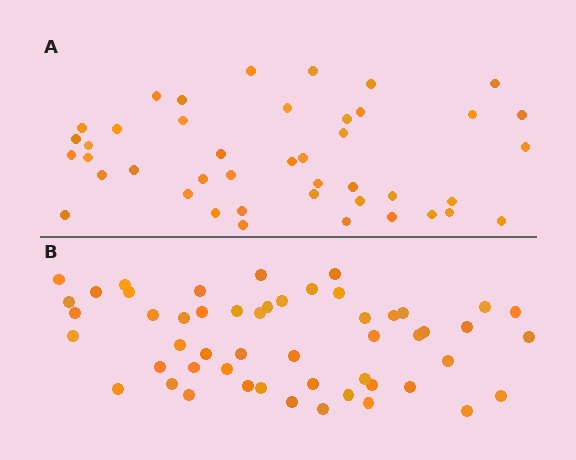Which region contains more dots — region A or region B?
Region B (the bottom region) has more dots.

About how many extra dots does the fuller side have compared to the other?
Region B has roughly 8 or so more dots than region A.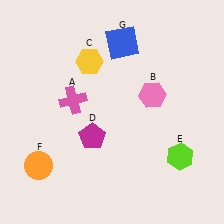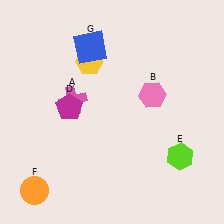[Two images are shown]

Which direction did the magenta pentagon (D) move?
The magenta pentagon (D) moved up.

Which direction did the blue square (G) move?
The blue square (G) moved left.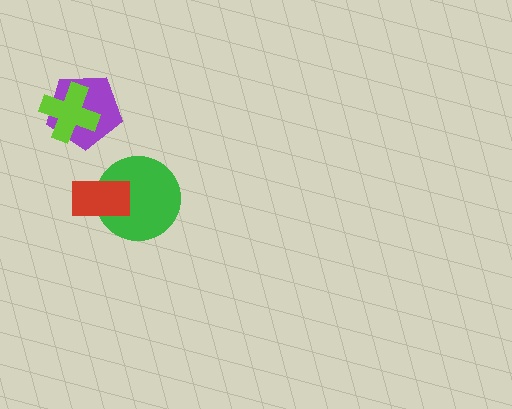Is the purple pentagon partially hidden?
Yes, it is partially covered by another shape.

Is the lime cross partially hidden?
No, no other shape covers it.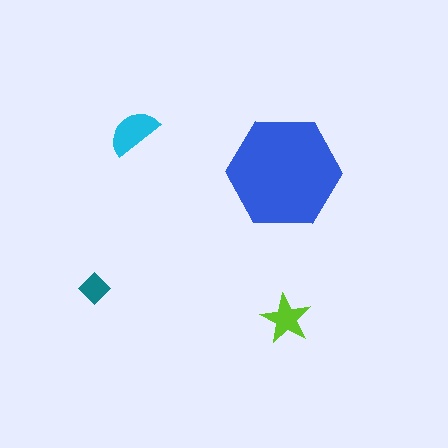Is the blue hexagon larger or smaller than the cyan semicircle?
Larger.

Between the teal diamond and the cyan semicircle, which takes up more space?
The cyan semicircle.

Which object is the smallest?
The teal diamond.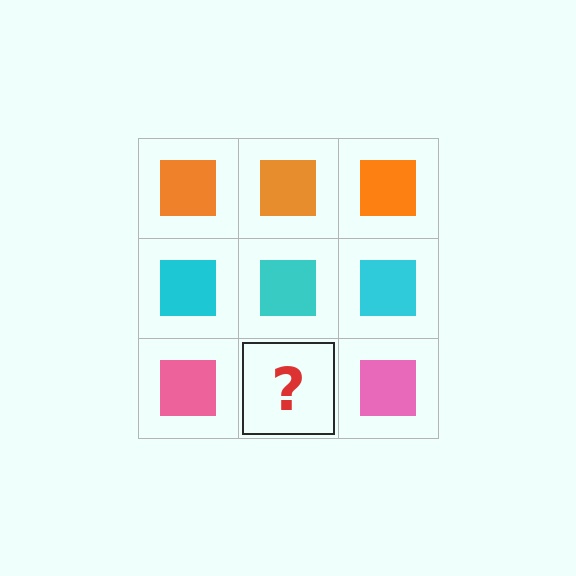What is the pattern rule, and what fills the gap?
The rule is that each row has a consistent color. The gap should be filled with a pink square.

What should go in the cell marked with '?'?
The missing cell should contain a pink square.